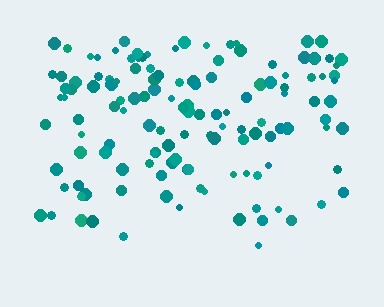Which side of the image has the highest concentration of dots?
The top.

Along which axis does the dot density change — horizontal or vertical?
Vertical.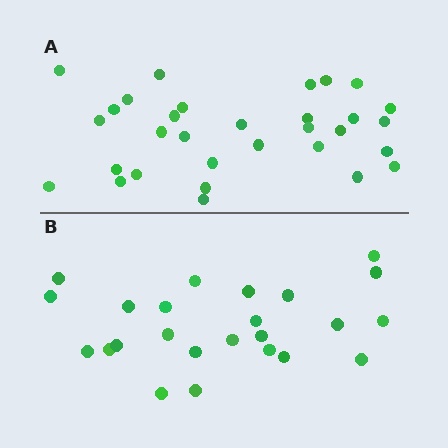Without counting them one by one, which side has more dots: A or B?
Region A (the top region) has more dots.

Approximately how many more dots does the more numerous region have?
Region A has roughly 8 or so more dots than region B.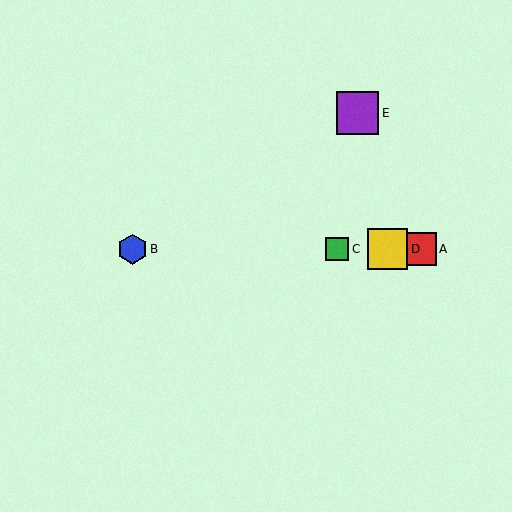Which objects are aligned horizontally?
Objects A, B, C, D are aligned horizontally.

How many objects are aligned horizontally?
4 objects (A, B, C, D) are aligned horizontally.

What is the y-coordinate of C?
Object C is at y≈249.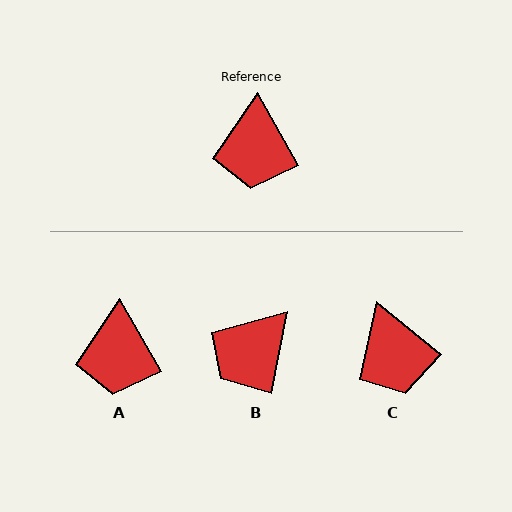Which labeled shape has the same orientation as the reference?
A.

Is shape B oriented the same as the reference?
No, it is off by about 41 degrees.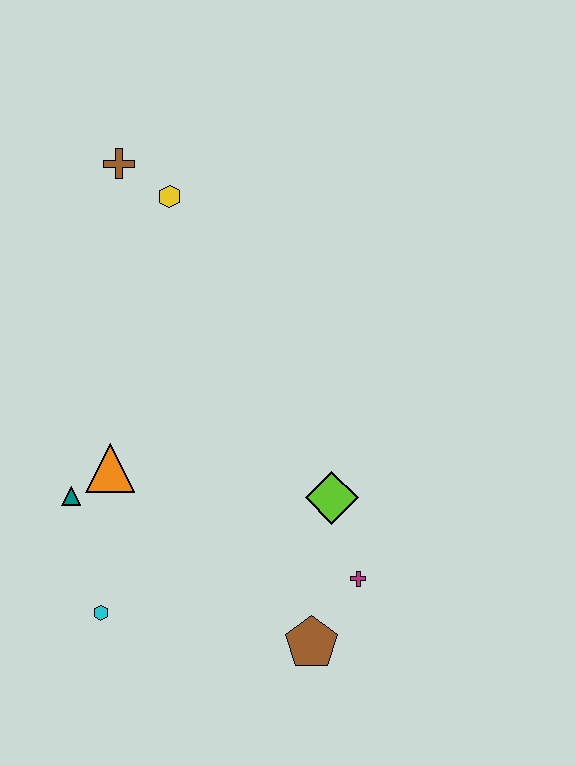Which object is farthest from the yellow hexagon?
The brown pentagon is farthest from the yellow hexagon.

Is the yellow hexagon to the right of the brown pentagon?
No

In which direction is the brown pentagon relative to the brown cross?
The brown pentagon is below the brown cross.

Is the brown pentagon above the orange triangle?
No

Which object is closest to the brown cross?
The yellow hexagon is closest to the brown cross.